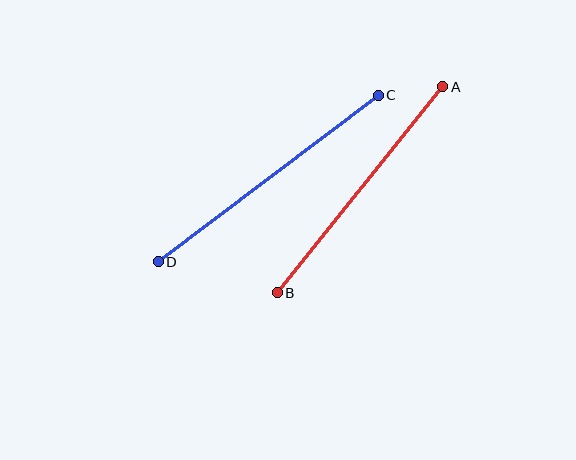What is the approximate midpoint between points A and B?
The midpoint is at approximately (360, 190) pixels.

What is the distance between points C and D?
The distance is approximately 276 pixels.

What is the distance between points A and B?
The distance is approximately 264 pixels.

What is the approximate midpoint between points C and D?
The midpoint is at approximately (268, 179) pixels.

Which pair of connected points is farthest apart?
Points C and D are farthest apart.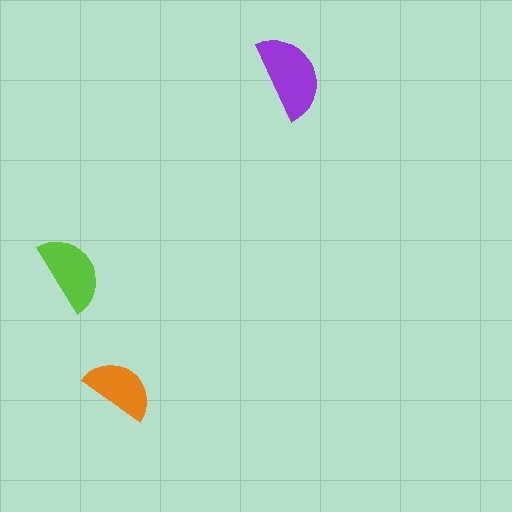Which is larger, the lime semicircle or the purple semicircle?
The purple one.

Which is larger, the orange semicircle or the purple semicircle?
The purple one.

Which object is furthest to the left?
The lime semicircle is leftmost.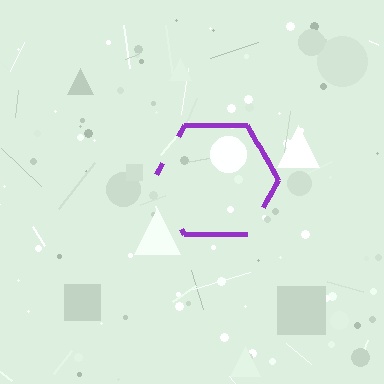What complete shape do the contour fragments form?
The contour fragments form a hexagon.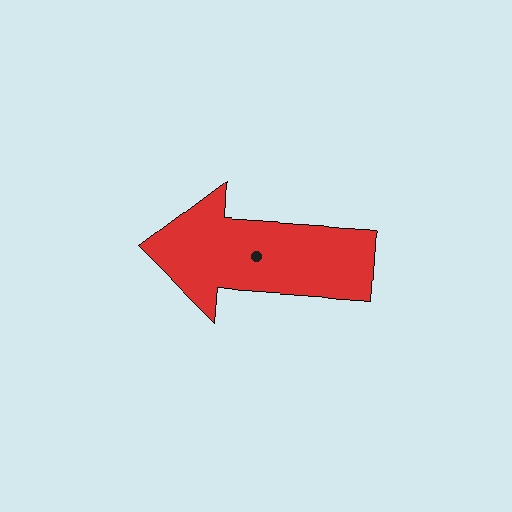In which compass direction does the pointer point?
West.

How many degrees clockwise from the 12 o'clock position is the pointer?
Approximately 274 degrees.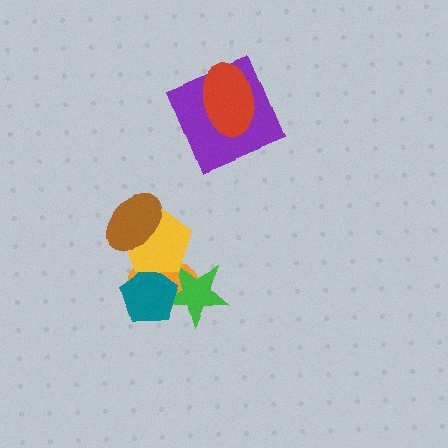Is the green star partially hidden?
Yes, it is partially covered by another shape.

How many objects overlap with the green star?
3 objects overlap with the green star.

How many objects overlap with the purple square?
1 object overlaps with the purple square.